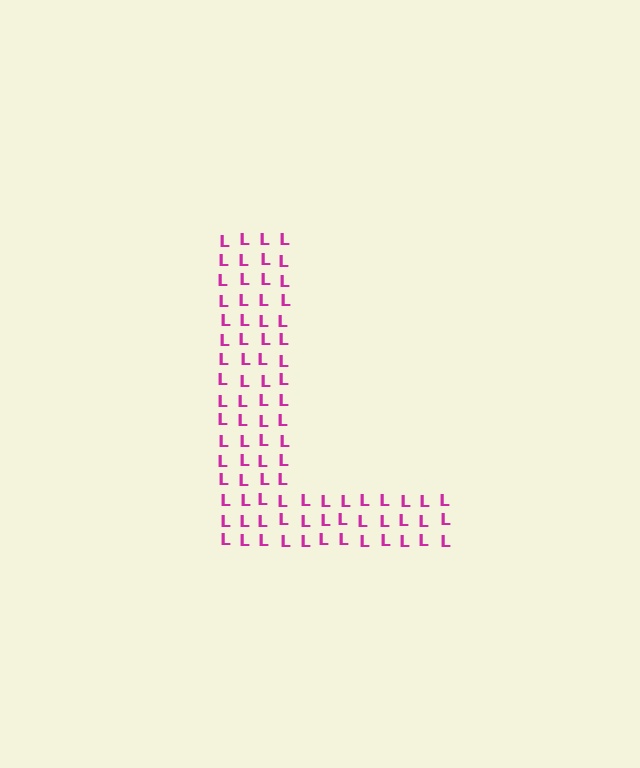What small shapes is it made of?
It is made of small letter L's.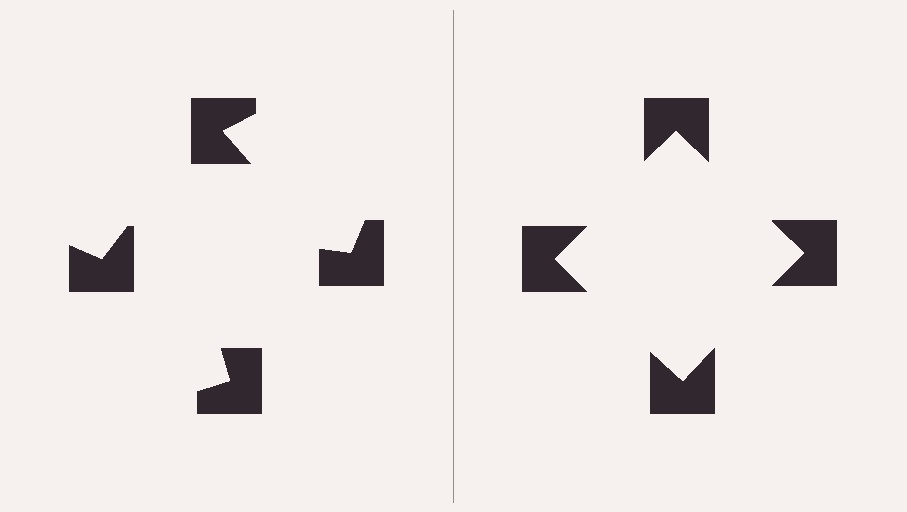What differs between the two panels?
The notched squares are positioned identically on both sides; only the wedge orientations differ. On the right they align to a square; on the left they are misaligned.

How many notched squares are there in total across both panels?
8 — 4 on each side.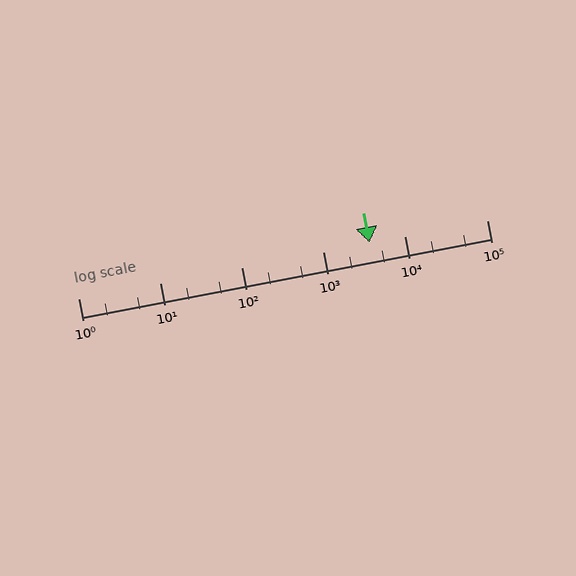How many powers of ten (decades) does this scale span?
The scale spans 5 decades, from 1 to 100000.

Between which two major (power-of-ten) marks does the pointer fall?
The pointer is between 1000 and 10000.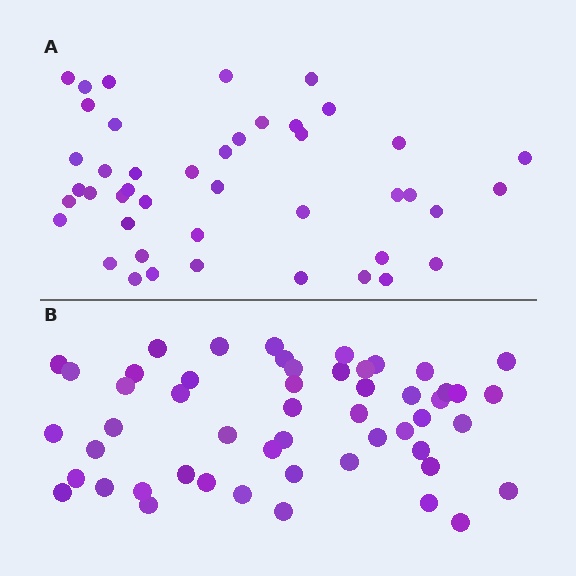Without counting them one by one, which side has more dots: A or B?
Region B (the bottom region) has more dots.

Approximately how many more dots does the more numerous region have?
Region B has roughly 8 or so more dots than region A.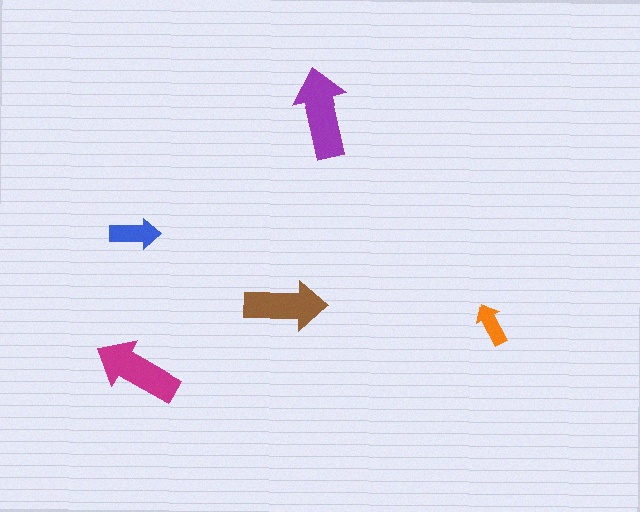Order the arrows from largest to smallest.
the purple one, the magenta one, the brown one, the blue one, the orange one.